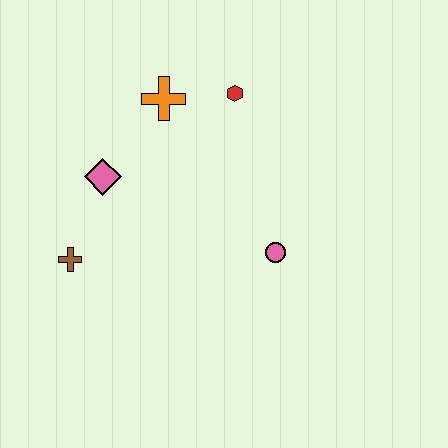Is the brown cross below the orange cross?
Yes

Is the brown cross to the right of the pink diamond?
No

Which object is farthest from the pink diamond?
The pink circle is farthest from the pink diamond.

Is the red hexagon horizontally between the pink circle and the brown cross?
Yes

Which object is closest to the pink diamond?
The brown cross is closest to the pink diamond.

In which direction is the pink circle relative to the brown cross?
The pink circle is to the right of the brown cross.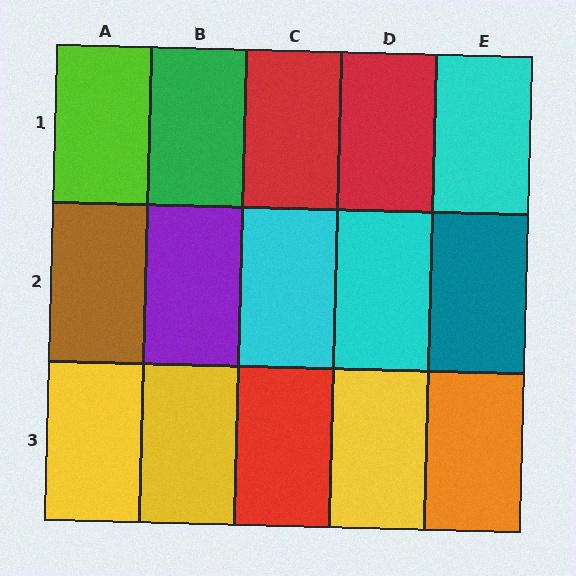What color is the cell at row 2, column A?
Brown.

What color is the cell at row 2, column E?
Teal.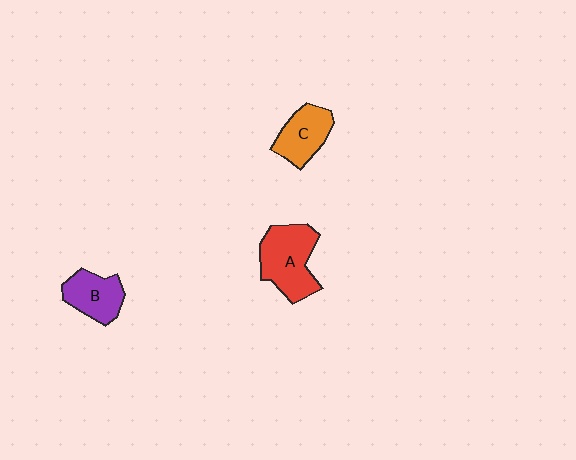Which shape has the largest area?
Shape A (red).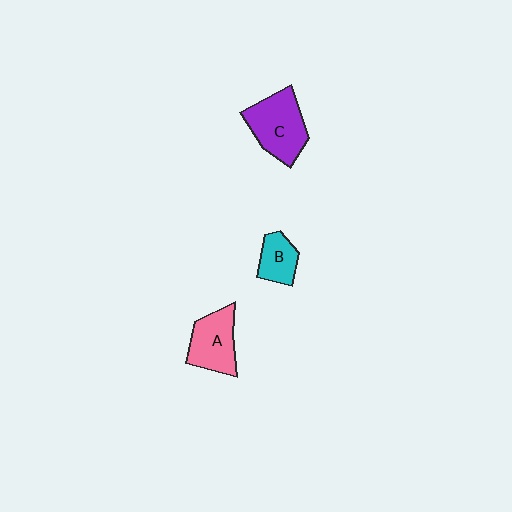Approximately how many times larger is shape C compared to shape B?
Approximately 1.9 times.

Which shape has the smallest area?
Shape B (cyan).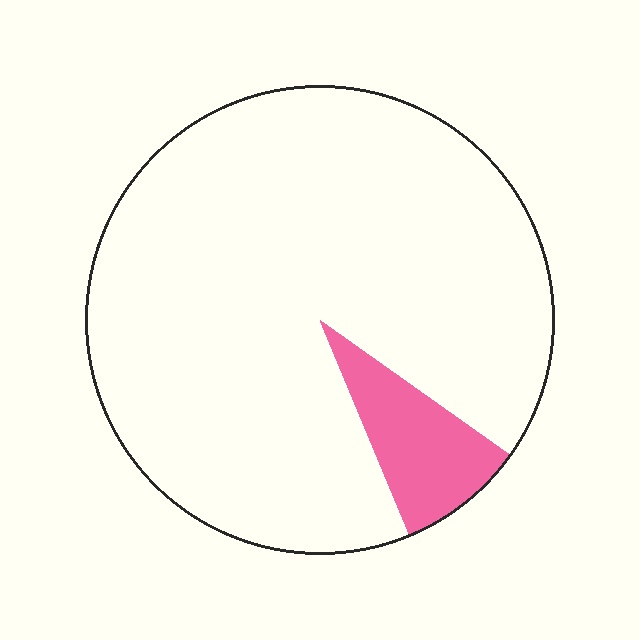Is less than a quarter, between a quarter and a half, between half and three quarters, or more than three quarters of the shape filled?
Less than a quarter.